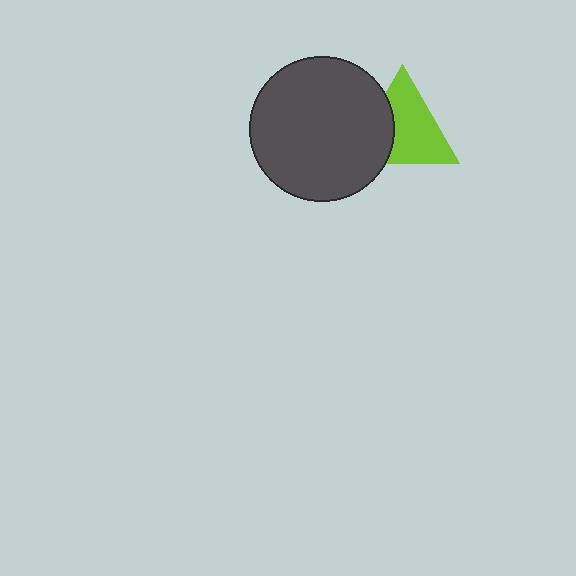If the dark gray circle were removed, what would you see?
You would see the complete lime triangle.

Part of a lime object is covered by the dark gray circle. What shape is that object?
It is a triangle.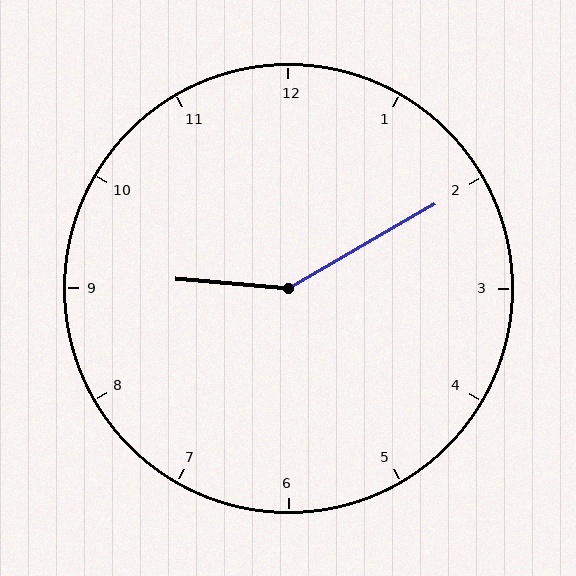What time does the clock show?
9:10.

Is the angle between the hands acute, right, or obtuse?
It is obtuse.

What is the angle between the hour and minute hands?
Approximately 145 degrees.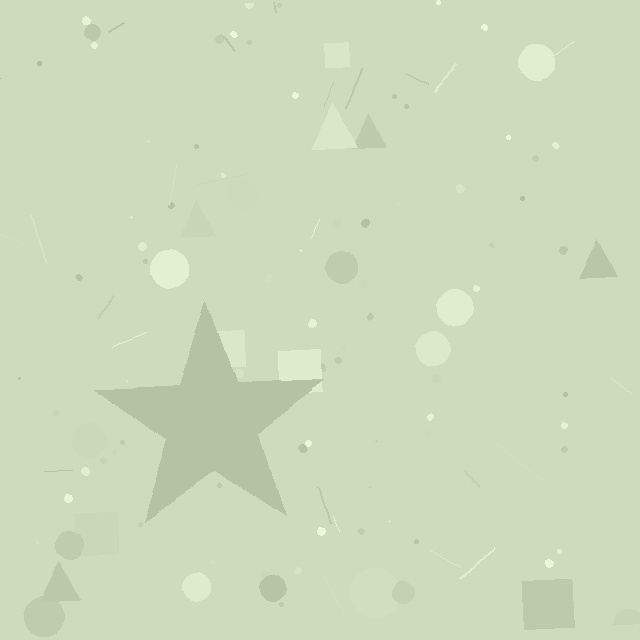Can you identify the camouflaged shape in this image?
The camouflaged shape is a star.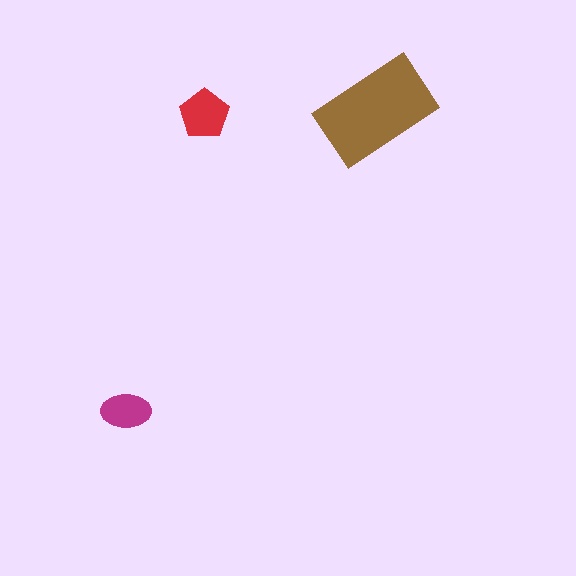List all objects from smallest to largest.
The magenta ellipse, the red pentagon, the brown rectangle.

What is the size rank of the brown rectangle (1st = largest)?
1st.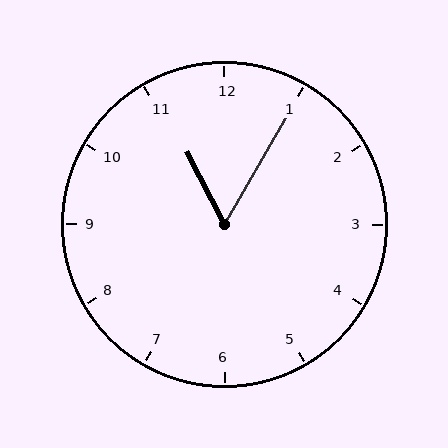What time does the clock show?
11:05.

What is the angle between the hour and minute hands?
Approximately 58 degrees.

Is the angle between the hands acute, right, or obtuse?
It is acute.